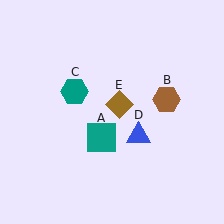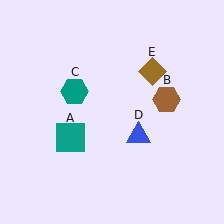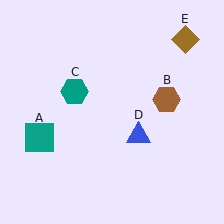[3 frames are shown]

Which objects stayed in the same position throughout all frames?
Brown hexagon (object B) and teal hexagon (object C) and blue triangle (object D) remained stationary.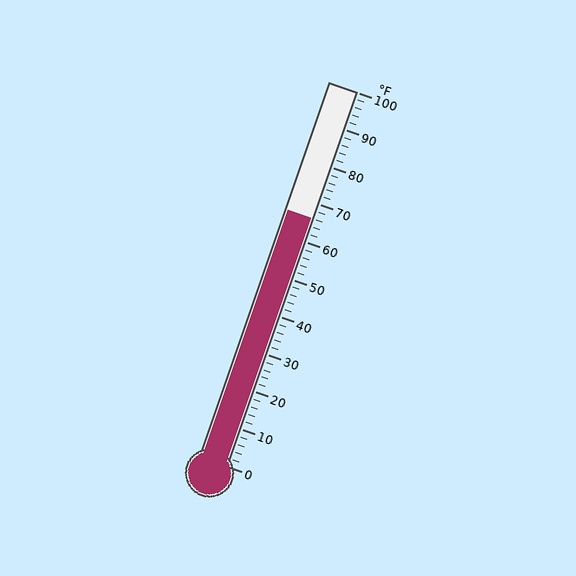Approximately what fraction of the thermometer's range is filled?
The thermometer is filled to approximately 65% of its range.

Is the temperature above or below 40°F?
The temperature is above 40°F.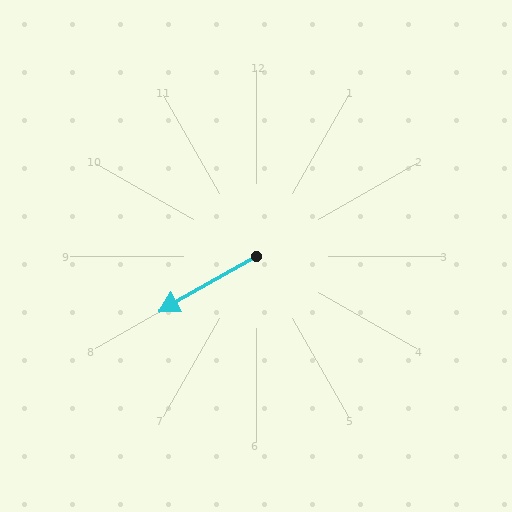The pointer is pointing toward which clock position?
Roughly 8 o'clock.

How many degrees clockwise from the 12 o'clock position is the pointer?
Approximately 240 degrees.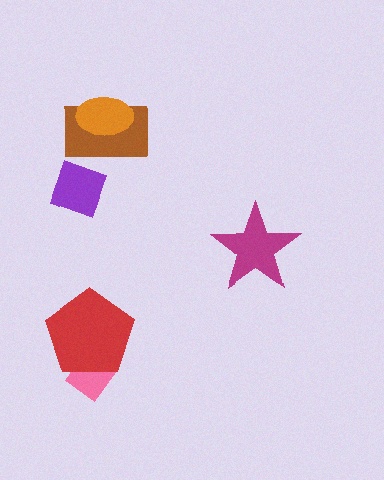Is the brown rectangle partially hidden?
Yes, it is partially covered by another shape.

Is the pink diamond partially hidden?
Yes, it is partially covered by another shape.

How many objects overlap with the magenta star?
0 objects overlap with the magenta star.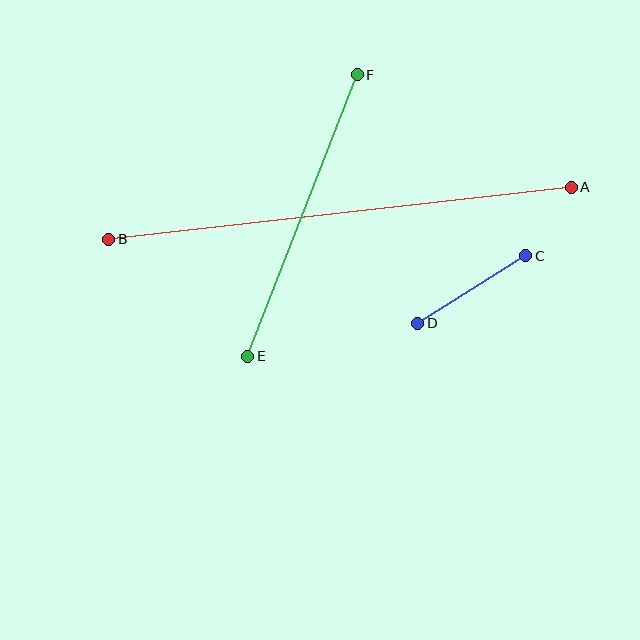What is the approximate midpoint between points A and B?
The midpoint is at approximately (340, 213) pixels.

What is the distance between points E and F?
The distance is approximately 302 pixels.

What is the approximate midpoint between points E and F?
The midpoint is at approximately (303, 216) pixels.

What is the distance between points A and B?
The distance is approximately 465 pixels.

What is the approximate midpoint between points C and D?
The midpoint is at approximately (472, 289) pixels.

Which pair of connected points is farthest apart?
Points A and B are farthest apart.